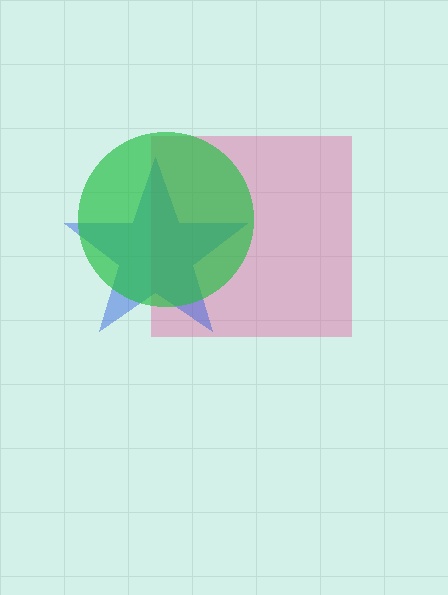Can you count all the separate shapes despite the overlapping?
Yes, there are 3 separate shapes.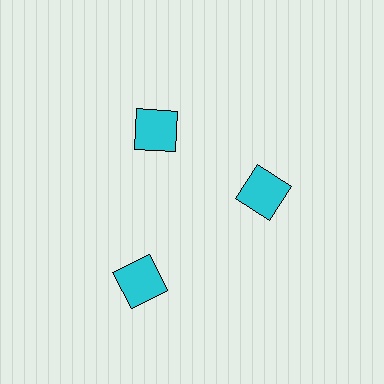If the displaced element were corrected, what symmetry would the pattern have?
It would have 3-fold rotational symmetry — the pattern would map onto itself every 120 degrees.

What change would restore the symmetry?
The symmetry would be restored by moving it inward, back onto the ring so that all 3 squares sit at equal angles and equal distance from the center.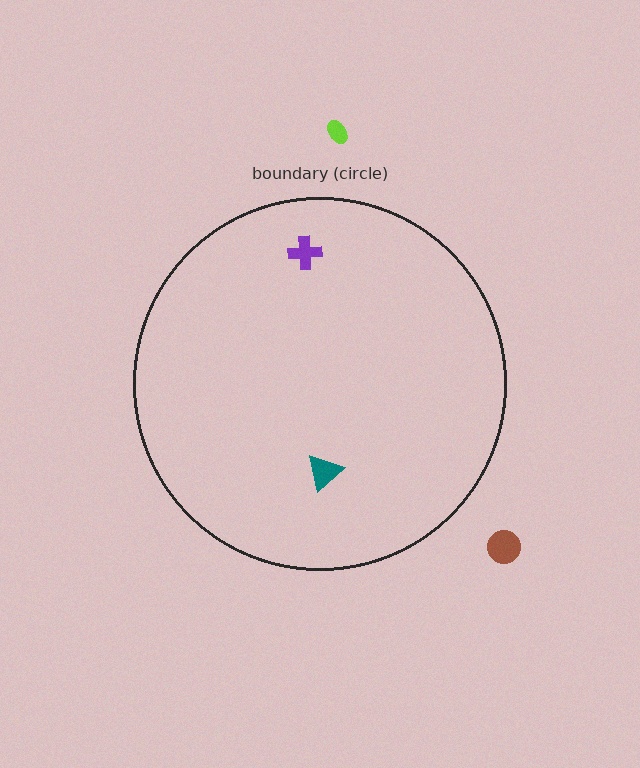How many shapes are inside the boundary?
2 inside, 2 outside.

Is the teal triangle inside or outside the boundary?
Inside.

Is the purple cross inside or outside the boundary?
Inside.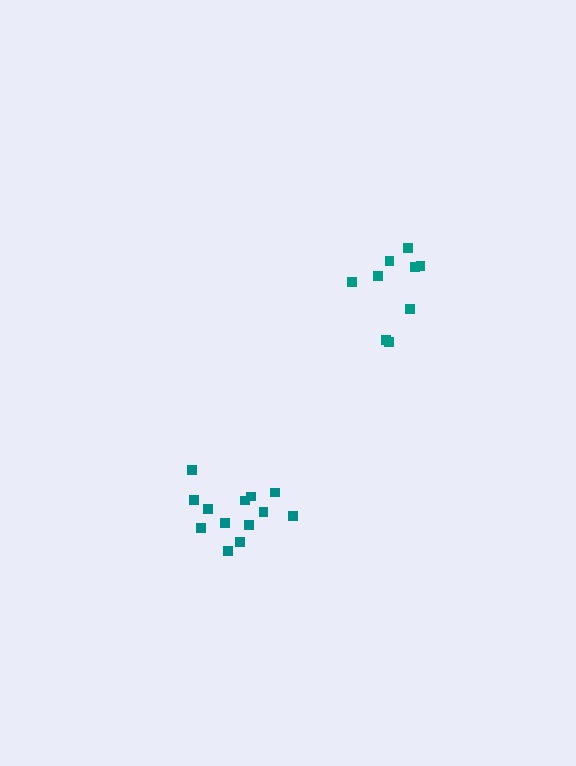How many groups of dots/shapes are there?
There are 2 groups.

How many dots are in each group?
Group 1: 9 dots, Group 2: 13 dots (22 total).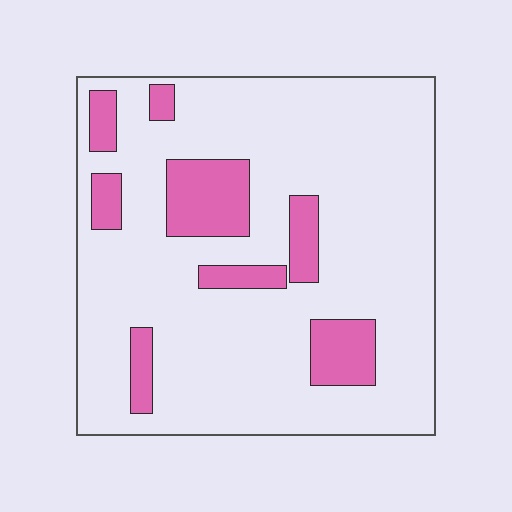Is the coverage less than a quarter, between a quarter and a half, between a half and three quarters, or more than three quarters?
Less than a quarter.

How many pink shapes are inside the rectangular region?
8.